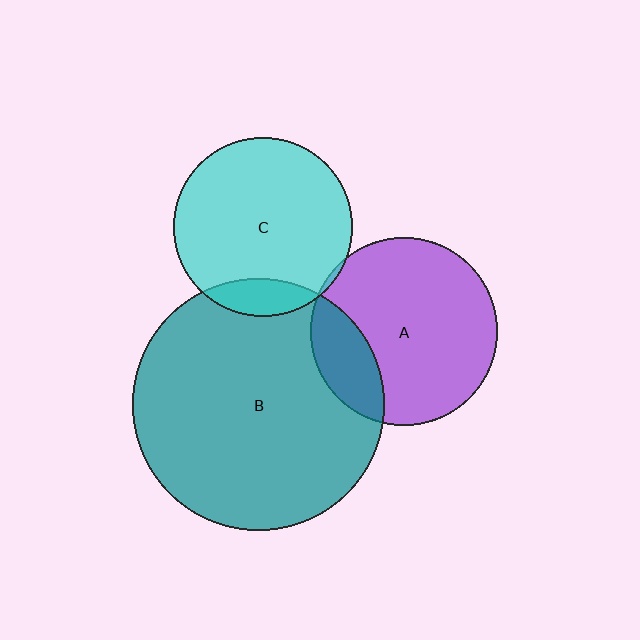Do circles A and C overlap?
Yes.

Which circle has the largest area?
Circle B (teal).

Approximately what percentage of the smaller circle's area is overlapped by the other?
Approximately 5%.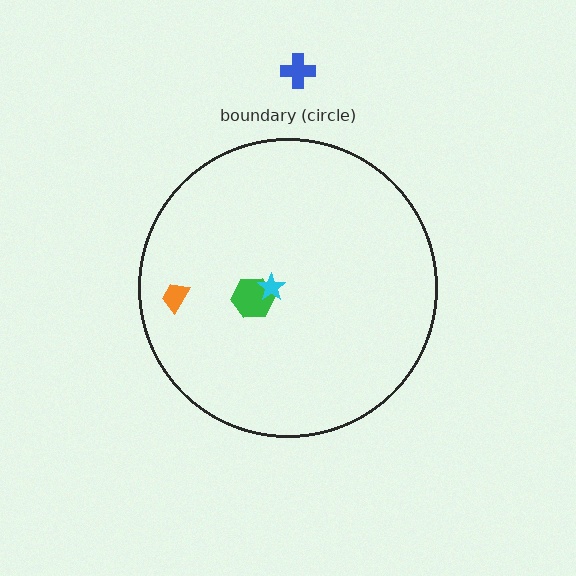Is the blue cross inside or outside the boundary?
Outside.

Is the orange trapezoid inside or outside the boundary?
Inside.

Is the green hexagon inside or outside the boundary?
Inside.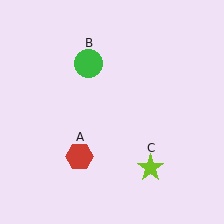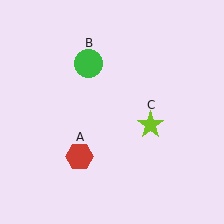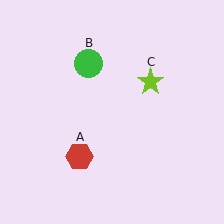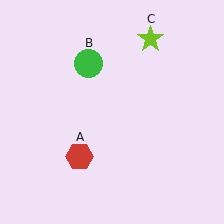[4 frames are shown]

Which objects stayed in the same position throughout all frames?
Red hexagon (object A) and green circle (object B) remained stationary.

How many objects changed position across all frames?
1 object changed position: lime star (object C).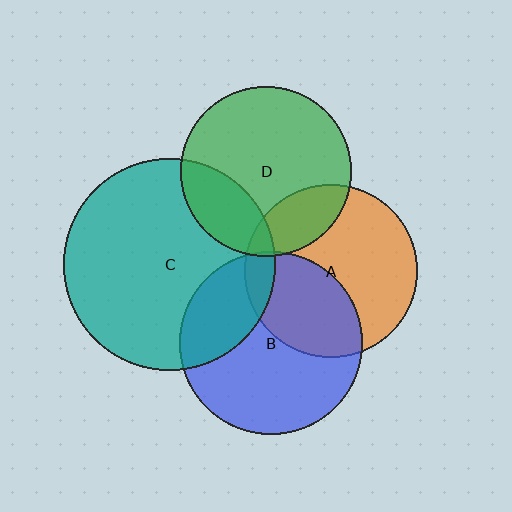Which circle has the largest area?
Circle C (teal).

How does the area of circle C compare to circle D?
Approximately 1.5 times.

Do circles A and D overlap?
Yes.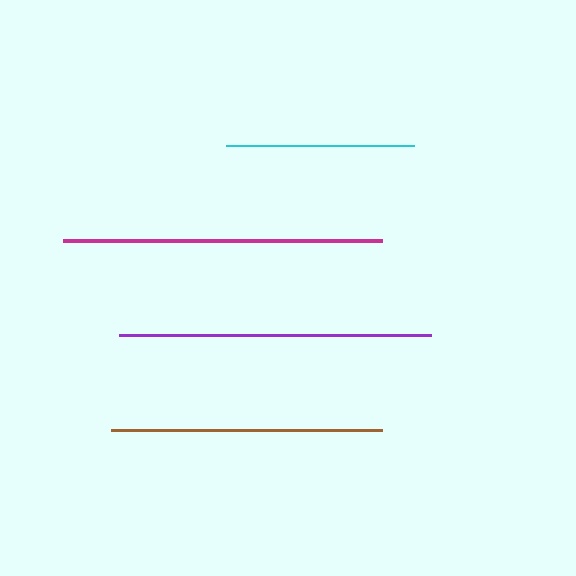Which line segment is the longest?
The magenta line is the longest at approximately 319 pixels.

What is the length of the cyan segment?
The cyan segment is approximately 187 pixels long.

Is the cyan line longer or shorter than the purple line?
The purple line is longer than the cyan line.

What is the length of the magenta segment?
The magenta segment is approximately 319 pixels long.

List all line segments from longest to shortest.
From longest to shortest: magenta, purple, brown, cyan.